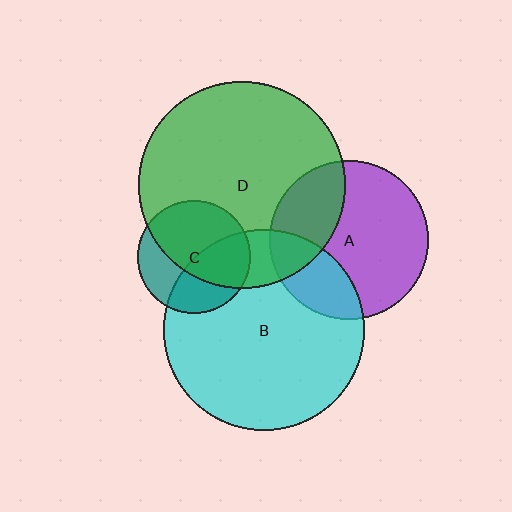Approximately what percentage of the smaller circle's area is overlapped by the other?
Approximately 20%.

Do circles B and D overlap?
Yes.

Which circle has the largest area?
Circle D (green).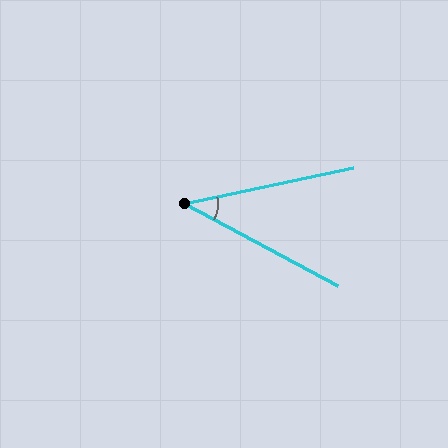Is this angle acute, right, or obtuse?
It is acute.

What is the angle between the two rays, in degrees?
Approximately 40 degrees.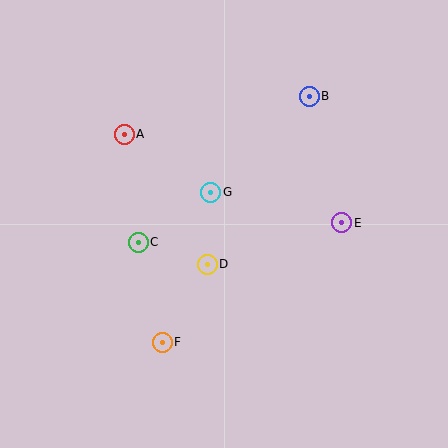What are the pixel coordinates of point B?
Point B is at (309, 96).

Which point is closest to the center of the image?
Point G at (211, 192) is closest to the center.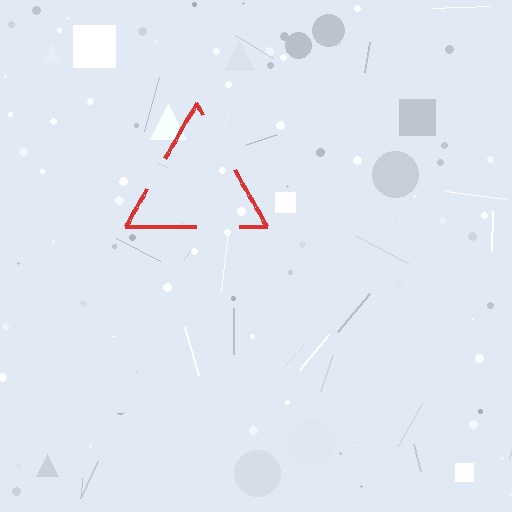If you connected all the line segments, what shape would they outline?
They would outline a triangle.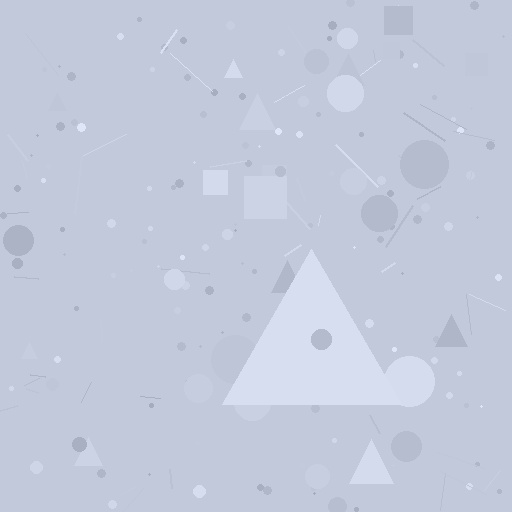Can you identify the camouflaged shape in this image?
The camouflaged shape is a triangle.